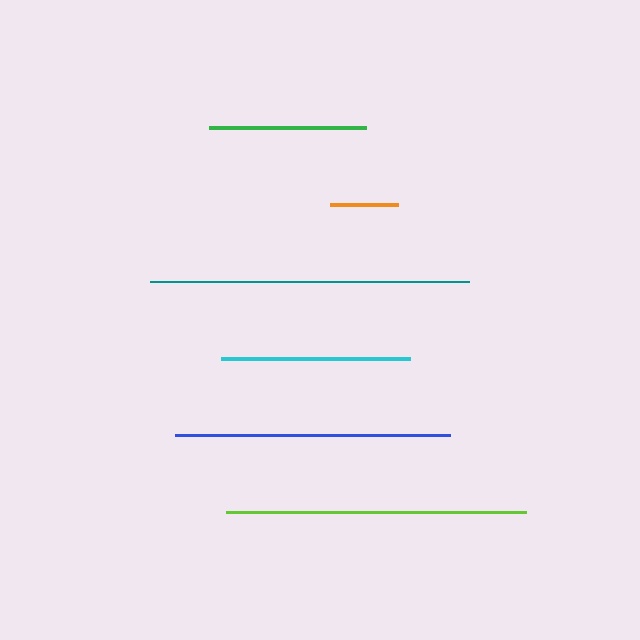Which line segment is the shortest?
The orange line is the shortest at approximately 68 pixels.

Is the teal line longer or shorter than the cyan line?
The teal line is longer than the cyan line.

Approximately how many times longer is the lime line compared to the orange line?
The lime line is approximately 4.4 times the length of the orange line.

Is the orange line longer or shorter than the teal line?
The teal line is longer than the orange line.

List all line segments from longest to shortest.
From longest to shortest: teal, lime, blue, cyan, green, orange.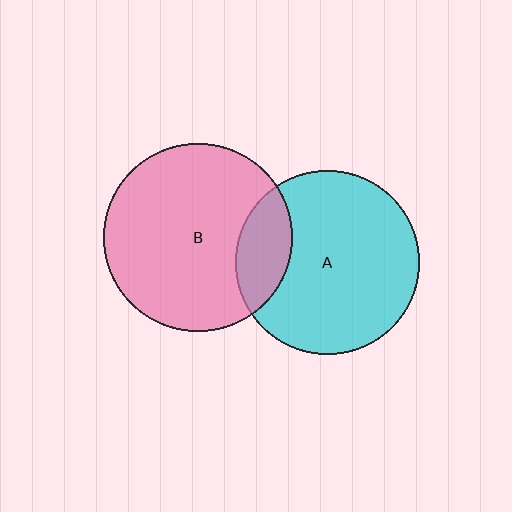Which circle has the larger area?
Circle B (pink).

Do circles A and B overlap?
Yes.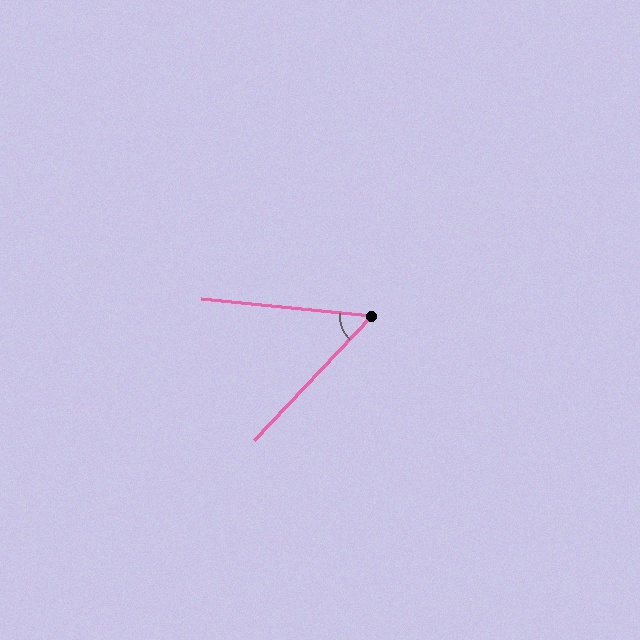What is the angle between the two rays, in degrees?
Approximately 52 degrees.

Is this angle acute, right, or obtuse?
It is acute.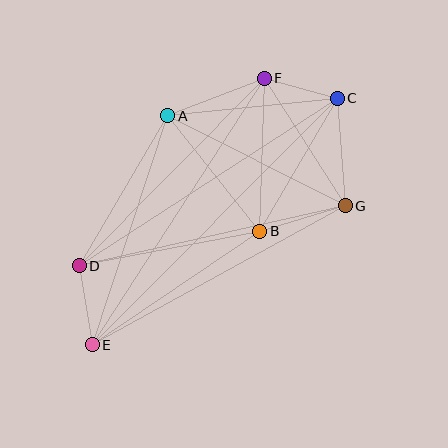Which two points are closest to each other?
Points C and F are closest to each other.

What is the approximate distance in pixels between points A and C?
The distance between A and C is approximately 170 pixels.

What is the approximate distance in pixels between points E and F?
The distance between E and F is approximately 317 pixels.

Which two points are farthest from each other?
Points C and E are farthest from each other.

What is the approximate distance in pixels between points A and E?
The distance between A and E is approximately 241 pixels.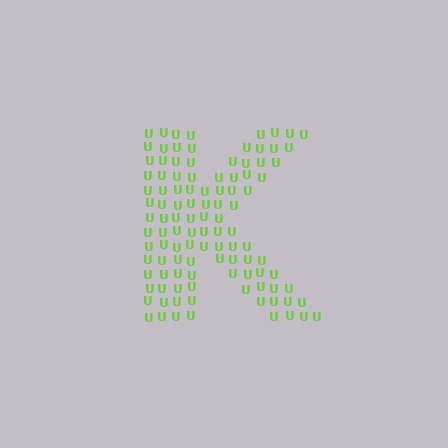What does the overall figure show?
The overall figure shows the letter K.